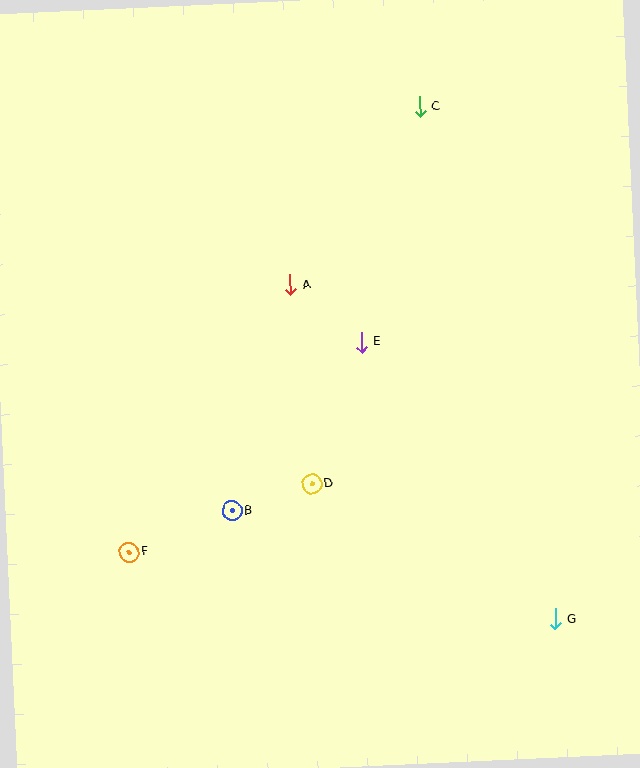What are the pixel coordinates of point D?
Point D is at (312, 484).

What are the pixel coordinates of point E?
Point E is at (361, 342).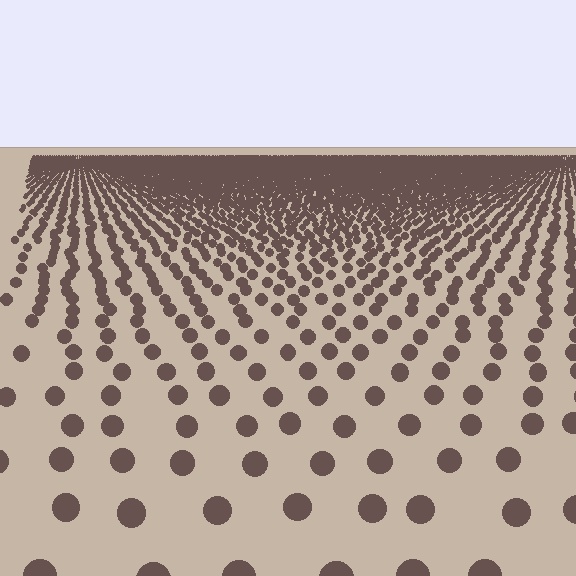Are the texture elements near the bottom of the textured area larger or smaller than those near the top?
Larger. Near the bottom, elements are closer to the viewer and appear at a bigger on-screen size.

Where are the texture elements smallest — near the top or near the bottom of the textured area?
Near the top.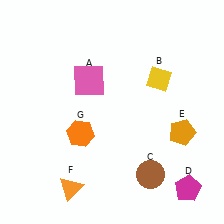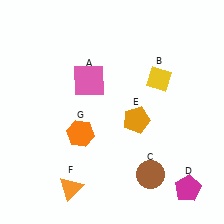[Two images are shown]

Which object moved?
The orange pentagon (E) moved left.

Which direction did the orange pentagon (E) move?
The orange pentagon (E) moved left.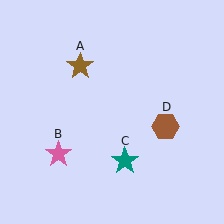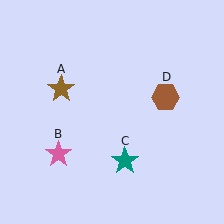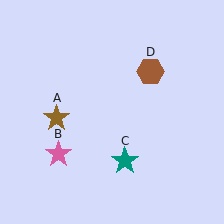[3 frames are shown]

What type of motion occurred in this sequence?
The brown star (object A), brown hexagon (object D) rotated counterclockwise around the center of the scene.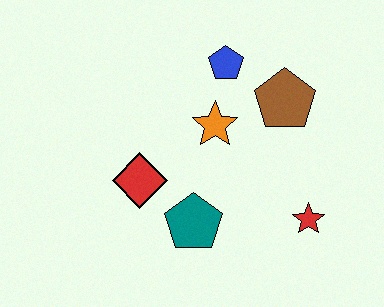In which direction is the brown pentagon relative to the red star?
The brown pentagon is above the red star.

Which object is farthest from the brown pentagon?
The red diamond is farthest from the brown pentagon.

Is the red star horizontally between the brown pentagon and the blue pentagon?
No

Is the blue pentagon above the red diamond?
Yes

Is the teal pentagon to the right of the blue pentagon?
No